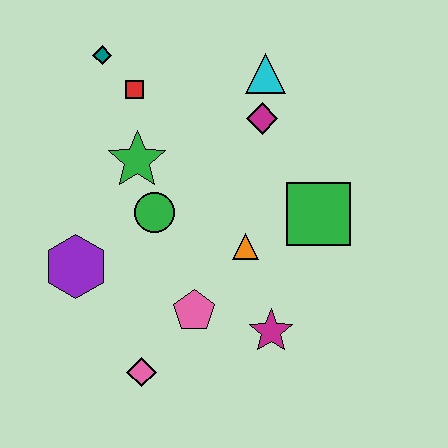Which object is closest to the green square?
The orange triangle is closest to the green square.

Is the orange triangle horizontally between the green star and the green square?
Yes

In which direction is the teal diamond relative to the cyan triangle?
The teal diamond is to the left of the cyan triangle.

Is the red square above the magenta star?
Yes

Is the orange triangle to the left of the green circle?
No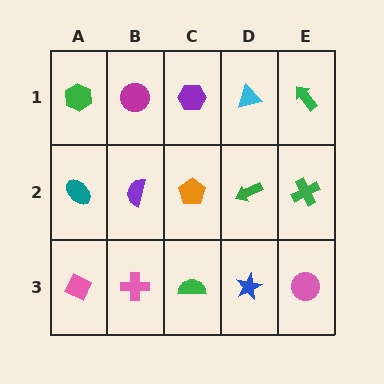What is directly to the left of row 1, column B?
A green hexagon.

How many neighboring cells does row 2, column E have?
3.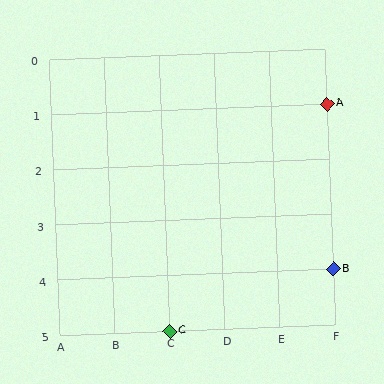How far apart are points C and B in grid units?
Points C and B are 3 columns and 1 row apart (about 3.2 grid units diagonally).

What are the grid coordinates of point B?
Point B is at grid coordinates (F, 4).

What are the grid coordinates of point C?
Point C is at grid coordinates (C, 5).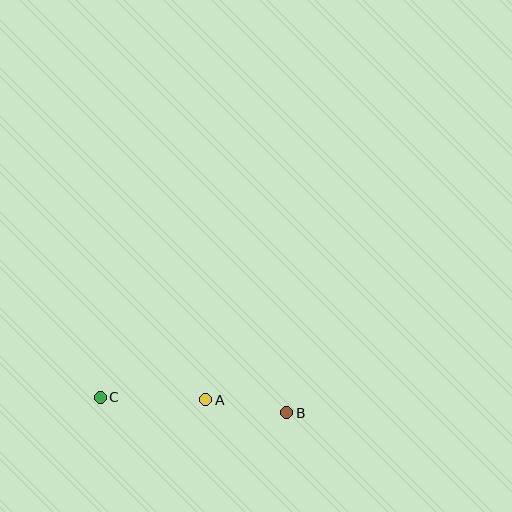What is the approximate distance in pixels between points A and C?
The distance between A and C is approximately 105 pixels.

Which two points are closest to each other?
Points A and B are closest to each other.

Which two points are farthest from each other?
Points B and C are farthest from each other.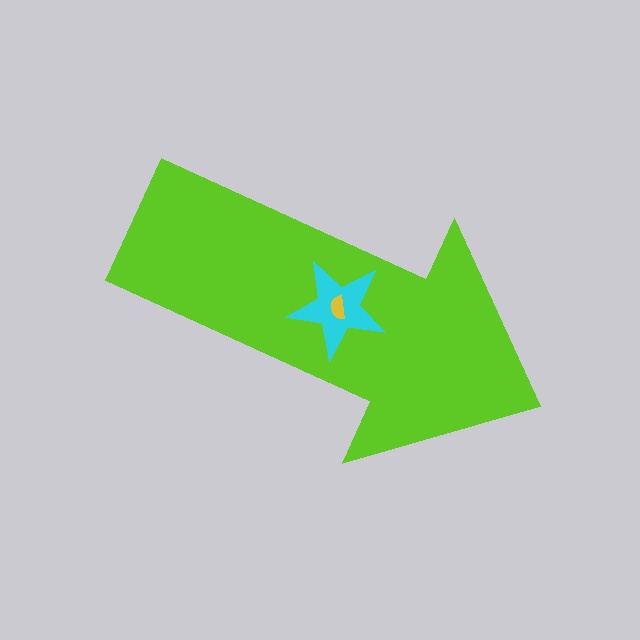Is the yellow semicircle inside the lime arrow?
Yes.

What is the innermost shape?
The yellow semicircle.